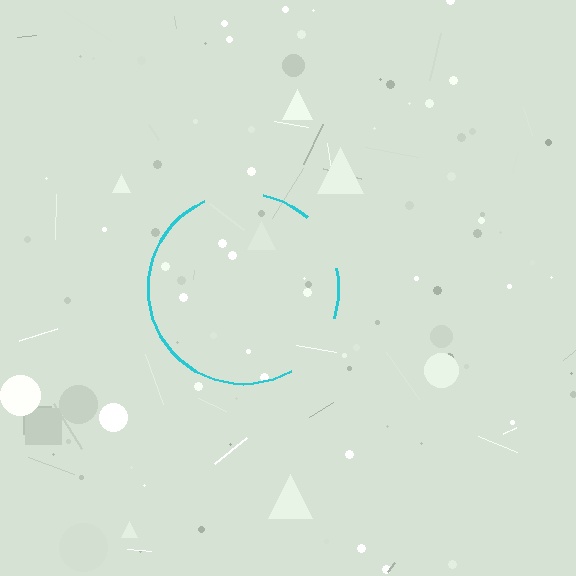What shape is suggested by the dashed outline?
The dashed outline suggests a circle.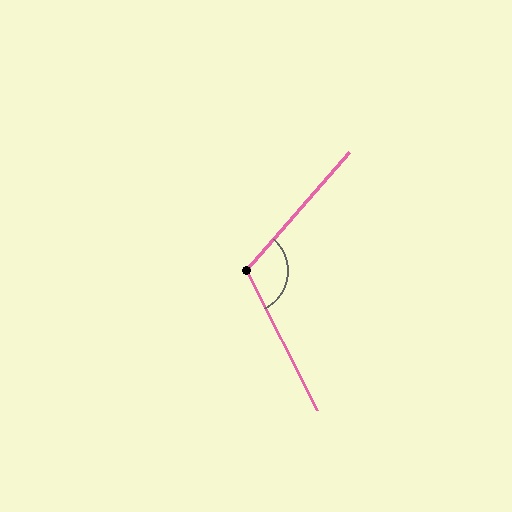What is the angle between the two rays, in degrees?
Approximately 112 degrees.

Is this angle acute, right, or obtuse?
It is obtuse.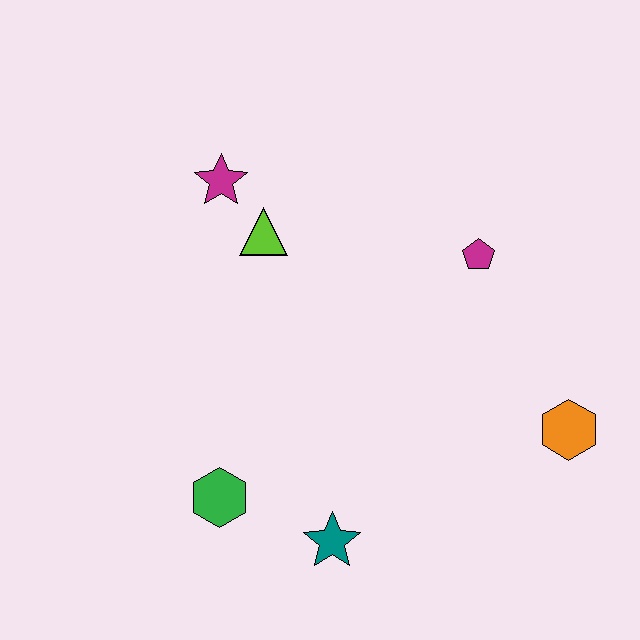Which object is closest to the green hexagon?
The teal star is closest to the green hexagon.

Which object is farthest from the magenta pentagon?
The green hexagon is farthest from the magenta pentagon.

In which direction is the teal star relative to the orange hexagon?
The teal star is to the left of the orange hexagon.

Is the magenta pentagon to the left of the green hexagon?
No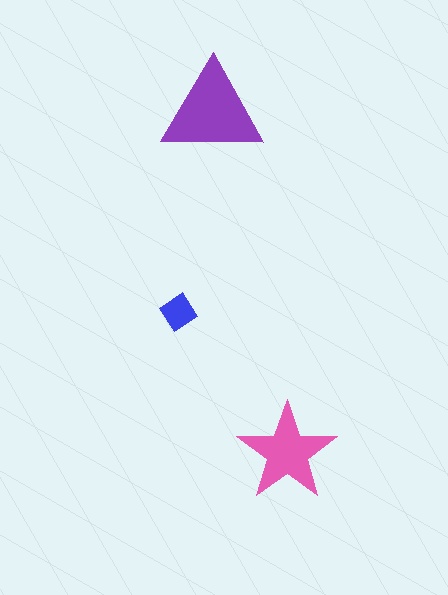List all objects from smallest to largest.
The blue diamond, the pink star, the purple triangle.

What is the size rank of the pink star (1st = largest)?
2nd.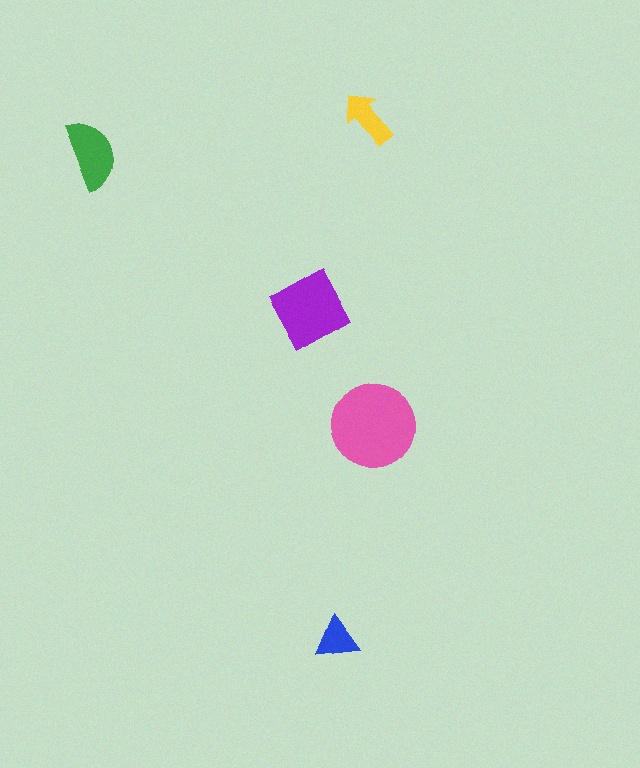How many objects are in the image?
There are 5 objects in the image.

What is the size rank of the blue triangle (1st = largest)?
5th.